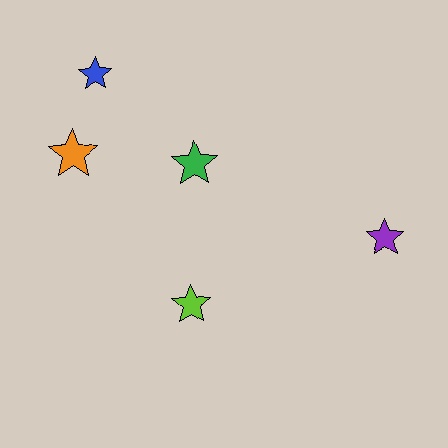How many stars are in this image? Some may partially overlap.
There are 5 stars.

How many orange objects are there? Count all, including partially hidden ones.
There is 1 orange object.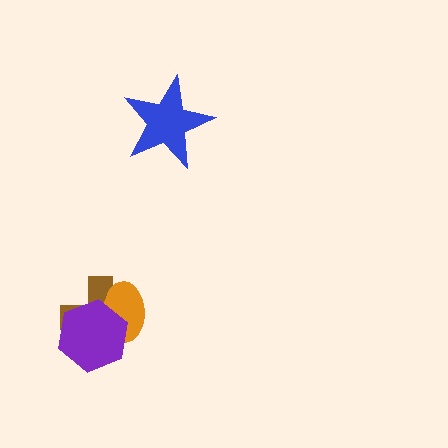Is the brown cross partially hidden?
Yes, it is partially covered by another shape.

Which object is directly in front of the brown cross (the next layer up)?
The orange ellipse is directly in front of the brown cross.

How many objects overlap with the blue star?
0 objects overlap with the blue star.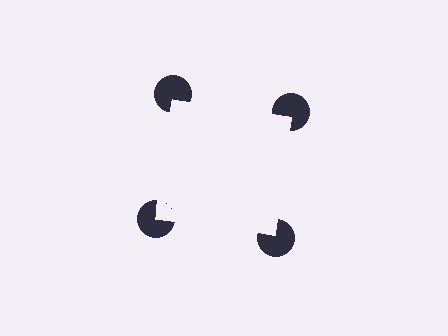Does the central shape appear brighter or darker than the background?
It typically appears slightly brighter than the background, even though no actual brightness change is drawn.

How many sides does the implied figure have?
4 sides.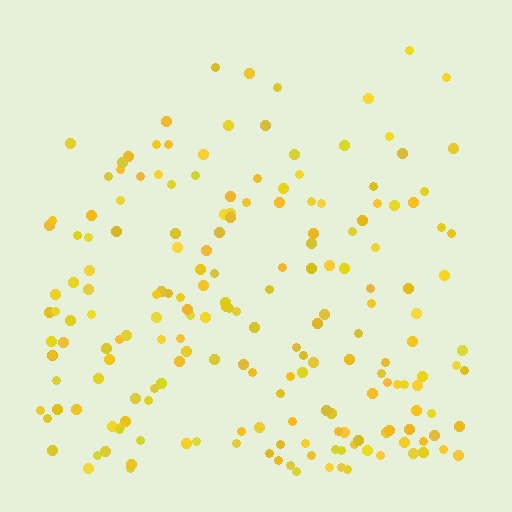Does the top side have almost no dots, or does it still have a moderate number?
Still a moderate number, just noticeably fewer than the bottom.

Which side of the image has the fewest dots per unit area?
The top.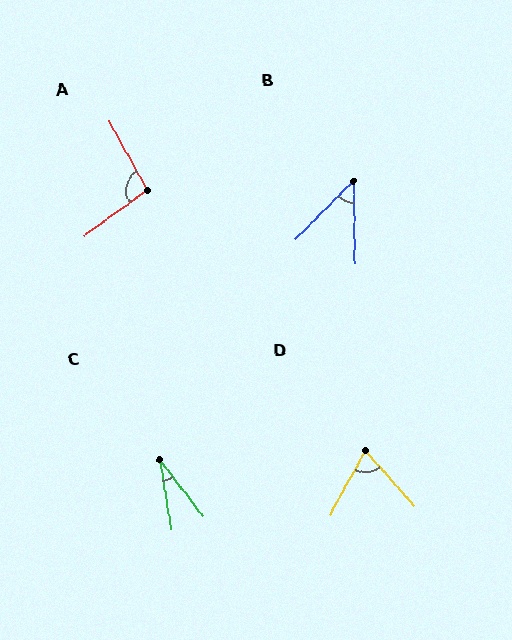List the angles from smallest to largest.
C (28°), B (45°), D (70°), A (98°).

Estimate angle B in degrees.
Approximately 45 degrees.